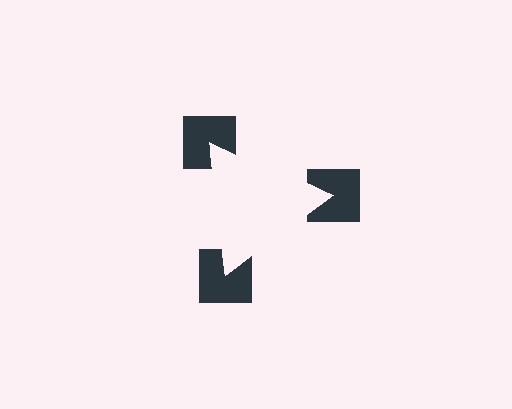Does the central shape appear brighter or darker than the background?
It typically appears slightly brighter than the background, even though no actual brightness change is drawn.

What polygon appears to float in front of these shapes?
An illusory triangle — its edges are inferred from the aligned wedge cuts in the notched squares, not physically drawn.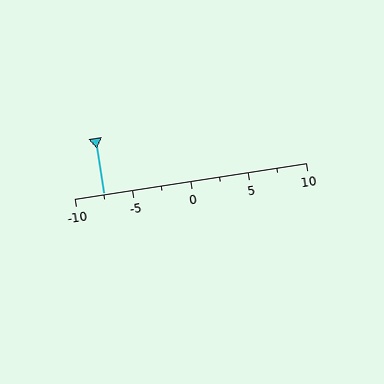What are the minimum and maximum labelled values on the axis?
The axis runs from -10 to 10.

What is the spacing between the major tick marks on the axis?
The major ticks are spaced 5 apart.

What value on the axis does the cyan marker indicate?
The marker indicates approximately -7.5.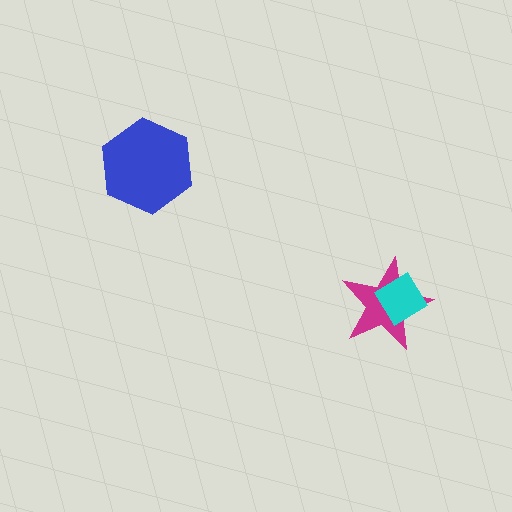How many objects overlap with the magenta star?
1 object overlaps with the magenta star.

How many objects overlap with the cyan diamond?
1 object overlaps with the cyan diamond.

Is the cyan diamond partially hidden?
No, no other shape covers it.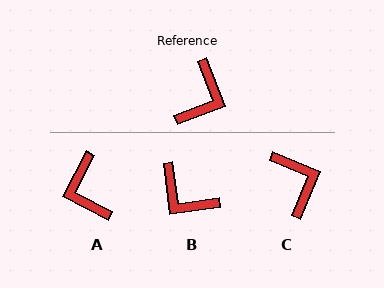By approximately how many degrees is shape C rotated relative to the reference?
Approximately 46 degrees counter-clockwise.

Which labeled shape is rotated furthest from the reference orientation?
A, about 139 degrees away.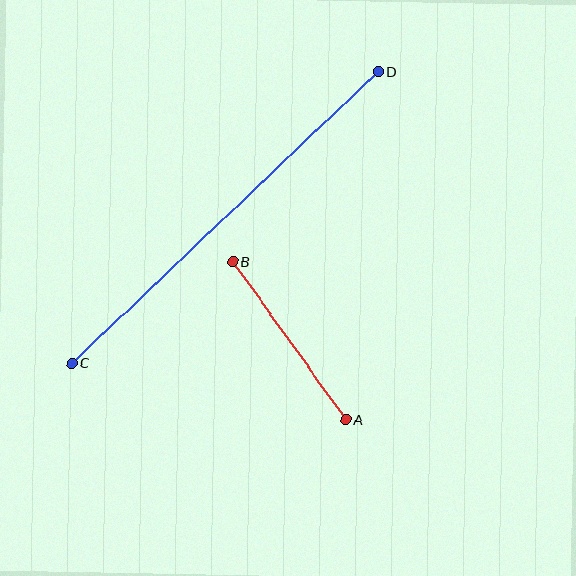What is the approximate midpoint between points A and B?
The midpoint is at approximately (289, 341) pixels.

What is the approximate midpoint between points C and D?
The midpoint is at approximately (225, 218) pixels.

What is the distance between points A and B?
The distance is approximately 194 pixels.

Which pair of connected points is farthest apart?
Points C and D are farthest apart.